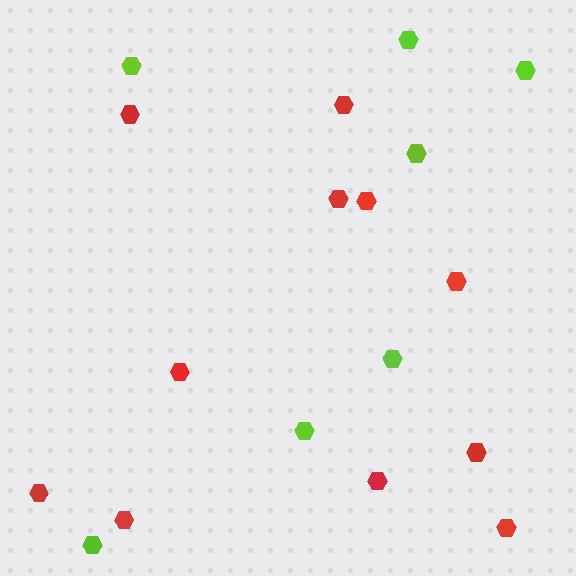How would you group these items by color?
There are 2 groups: one group of red hexagons (11) and one group of lime hexagons (7).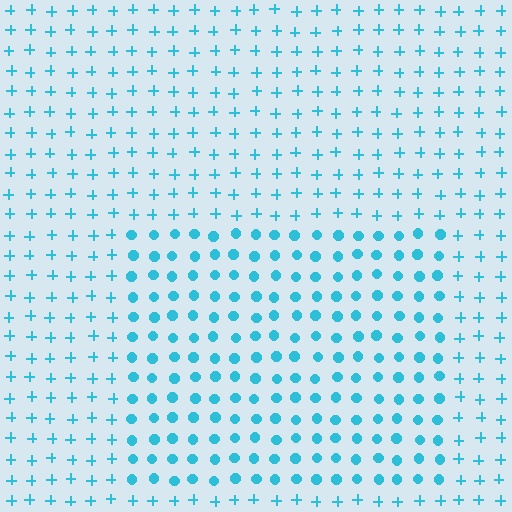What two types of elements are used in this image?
The image uses circles inside the rectangle region and plus signs outside it.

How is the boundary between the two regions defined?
The boundary is defined by a change in element shape: circles inside vs. plus signs outside. All elements share the same color and spacing.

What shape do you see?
I see a rectangle.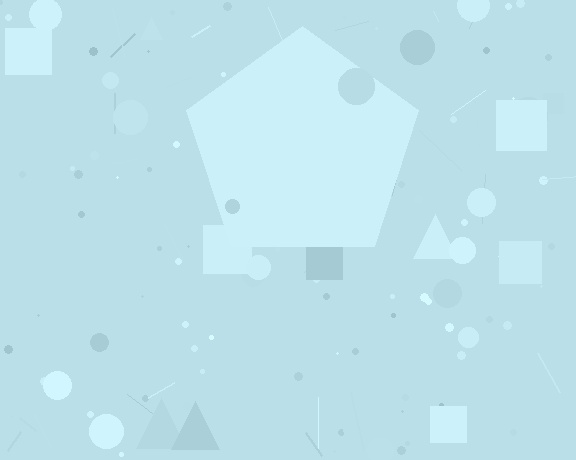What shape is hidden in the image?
A pentagon is hidden in the image.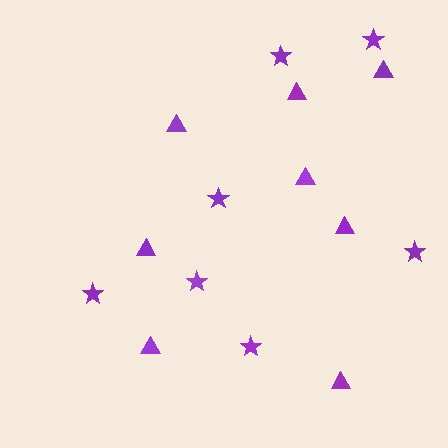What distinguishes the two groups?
There are 2 groups: one group of triangles (8) and one group of stars (7).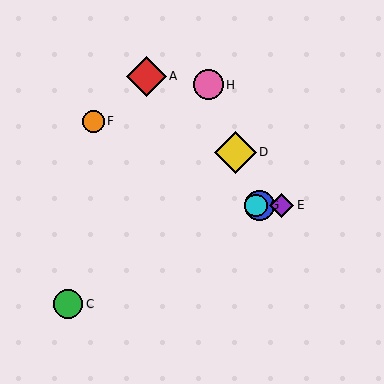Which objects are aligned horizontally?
Objects B, E, G are aligned horizontally.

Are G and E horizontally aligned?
Yes, both are at y≈205.